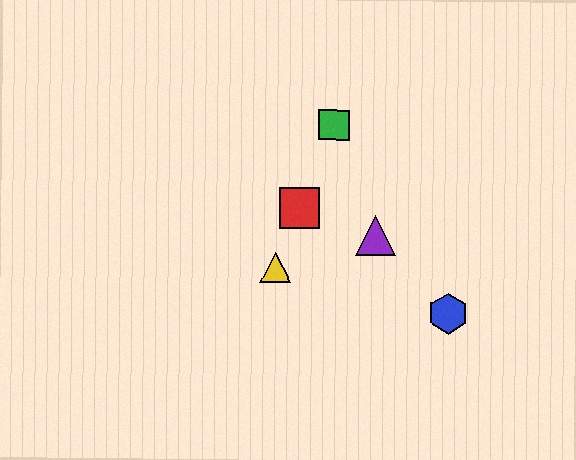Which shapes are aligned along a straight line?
The red square, the green square, the yellow triangle are aligned along a straight line.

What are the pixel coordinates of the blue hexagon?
The blue hexagon is at (448, 313).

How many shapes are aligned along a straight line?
3 shapes (the red square, the green square, the yellow triangle) are aligned along a straight line.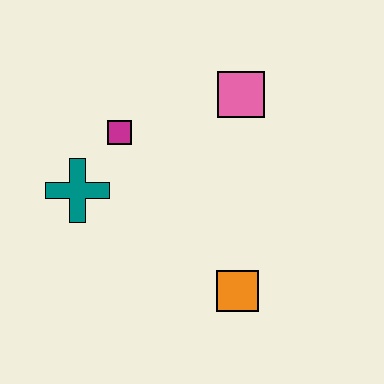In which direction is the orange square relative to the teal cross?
The orange square is to the right of the teal cross.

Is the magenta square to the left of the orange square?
Yes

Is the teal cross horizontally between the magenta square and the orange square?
No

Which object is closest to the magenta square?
The teal cross is closest to the magenta square.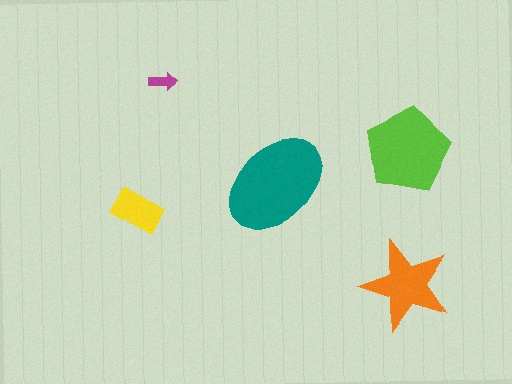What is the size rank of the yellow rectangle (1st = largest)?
4th.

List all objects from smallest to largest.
The magenta arrow, the yellow rectangle, the orange star, the lime pentagon, the teal ellipse.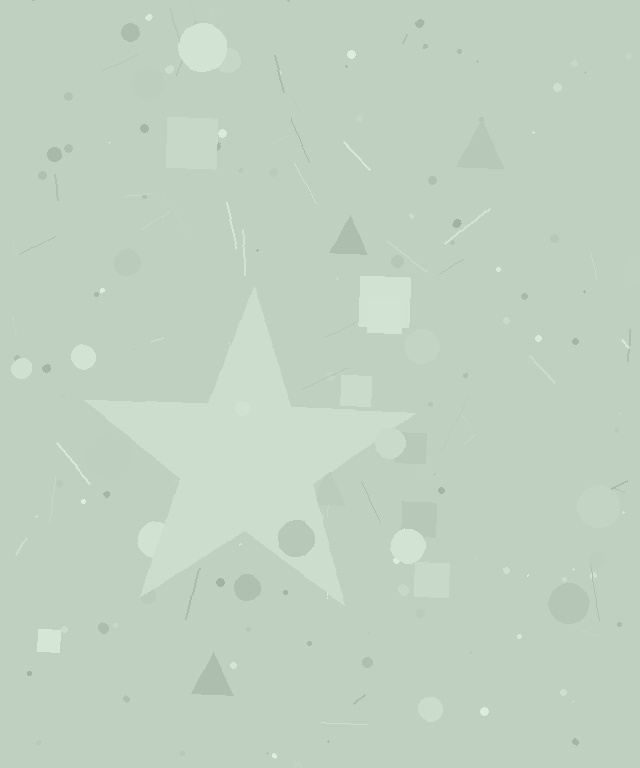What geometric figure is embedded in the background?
A star is embedded in the background.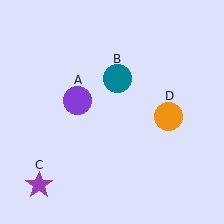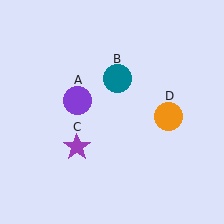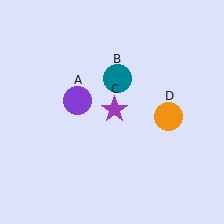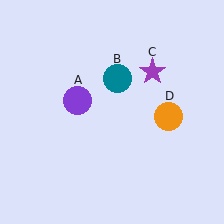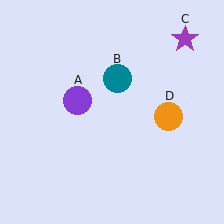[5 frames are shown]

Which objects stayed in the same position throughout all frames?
Purple circle (object A) and teal circle (object B) and orange circle (object D) remained stationary.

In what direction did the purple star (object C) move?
The purple star (object C) moved up and to the right.